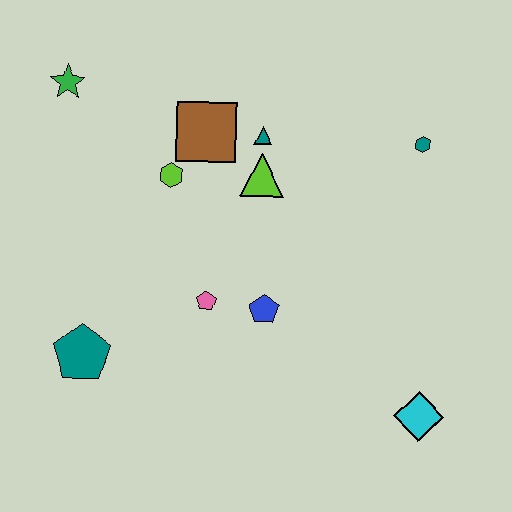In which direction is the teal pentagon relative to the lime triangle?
The teal pentagon is below the lime triangle.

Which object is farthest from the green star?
The cyan diamond is farthest from the green star.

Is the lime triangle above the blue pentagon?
Yes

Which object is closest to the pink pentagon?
The blue pentagon is closest to the pink pentagon.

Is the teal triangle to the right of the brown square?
Yes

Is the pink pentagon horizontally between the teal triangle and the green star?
Yes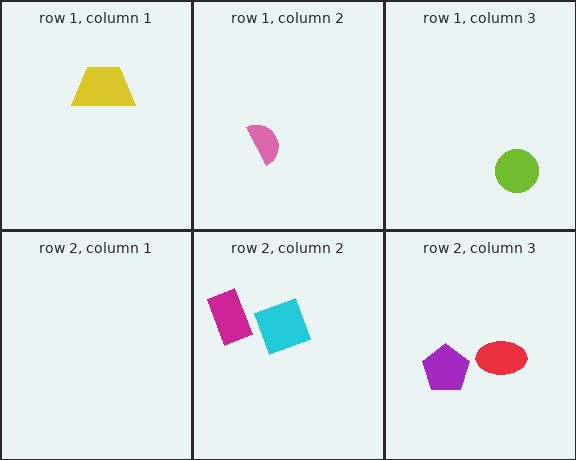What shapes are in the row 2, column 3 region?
The purple pentagon, the red ellipse.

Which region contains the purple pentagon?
The row 2, column 3 region.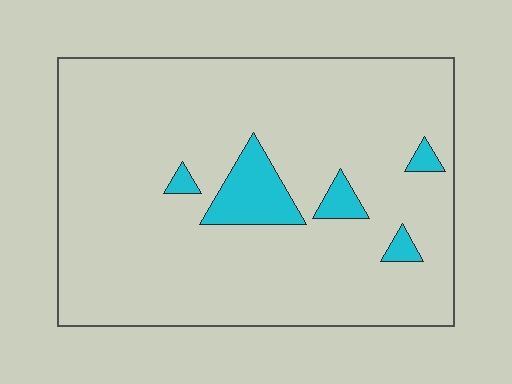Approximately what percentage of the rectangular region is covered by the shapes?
Approximately 10%.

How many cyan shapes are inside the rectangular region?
5.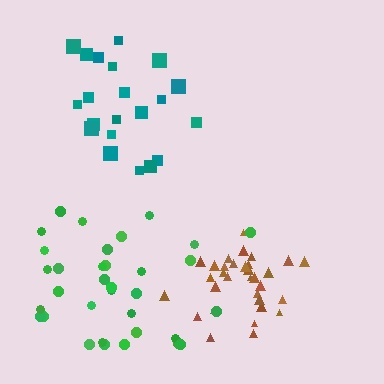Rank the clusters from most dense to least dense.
brown, teal, green.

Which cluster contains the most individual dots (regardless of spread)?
Green (34).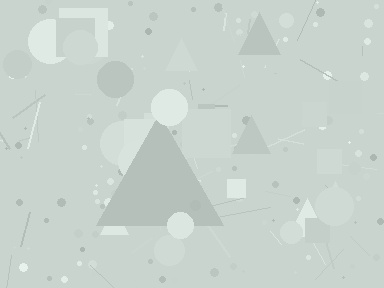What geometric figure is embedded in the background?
A triangle is embedded in the background.